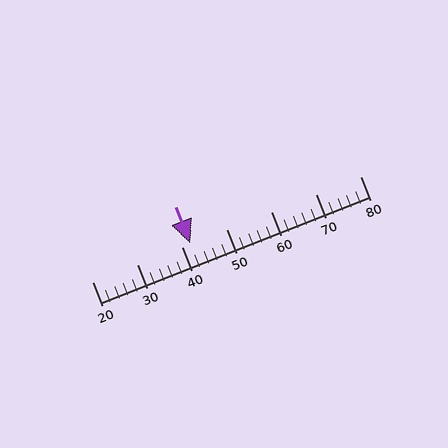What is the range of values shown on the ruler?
The ruler shows values from 20 to 80.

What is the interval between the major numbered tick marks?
The major tick marks are spaced 10 units apart.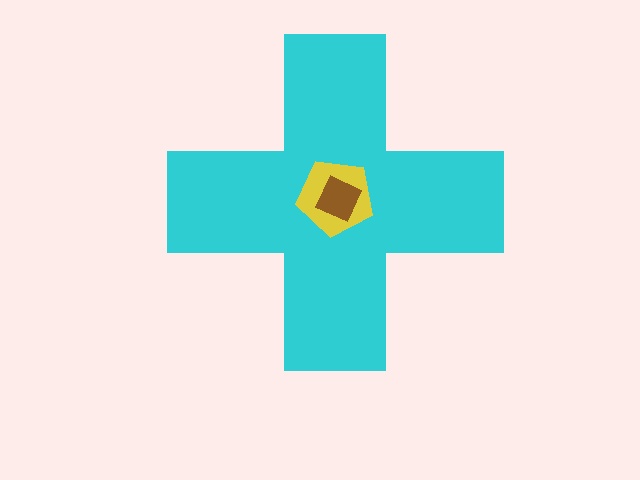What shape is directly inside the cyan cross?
The yellow pentagon.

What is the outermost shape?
The cyan cross.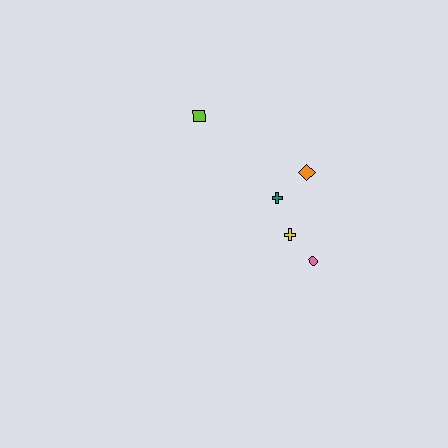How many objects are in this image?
There are 5 objects.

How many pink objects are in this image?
There is 1 pink object.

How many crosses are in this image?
There are 2 crosses.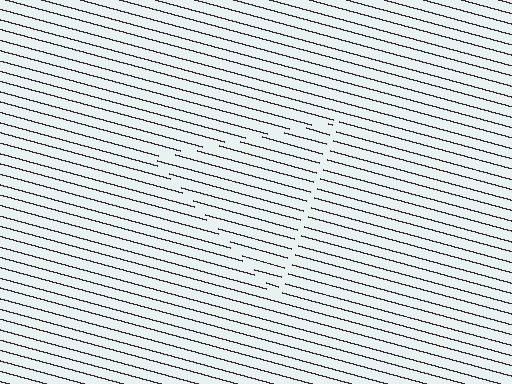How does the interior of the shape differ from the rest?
The interior of the shape contains the same grating, shifted by half a period — the contour is defined by the phase discontinuity where line-ends from the inner and outer gratings abut.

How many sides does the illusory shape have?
3 sides — the line-ends trace a triangle.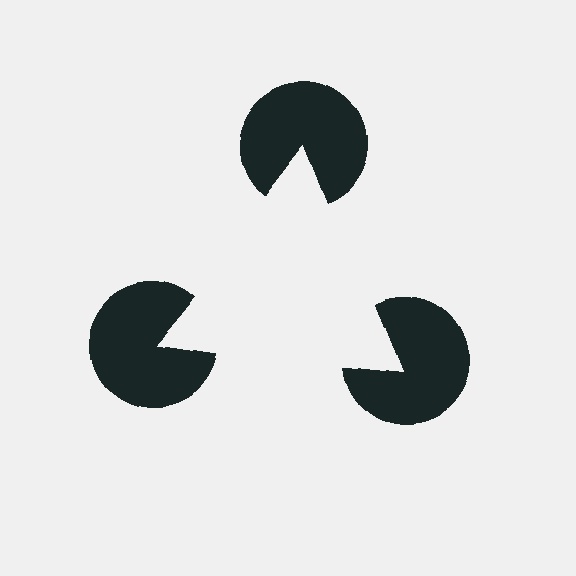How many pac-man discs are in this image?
There are 3 — one at each vertex of the illusory triangle.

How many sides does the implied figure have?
3 sides.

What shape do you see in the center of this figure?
An illusory triangle — its edges are inferred from the aligned wedge cuts in the pac-man discs, not physically drawn.